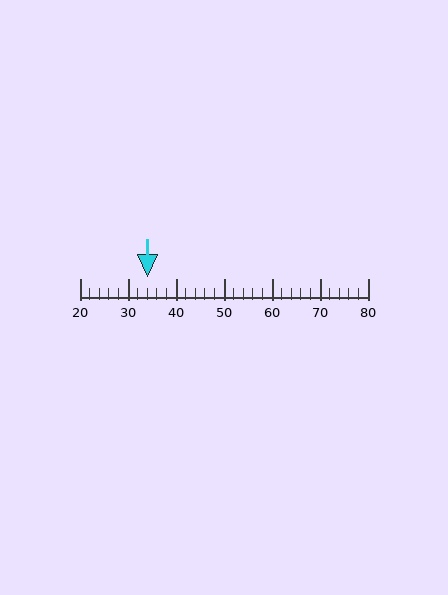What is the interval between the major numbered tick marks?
The major tick marks are spaced 10 units apart.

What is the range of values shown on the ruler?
The ruler shows values from 20 to 80.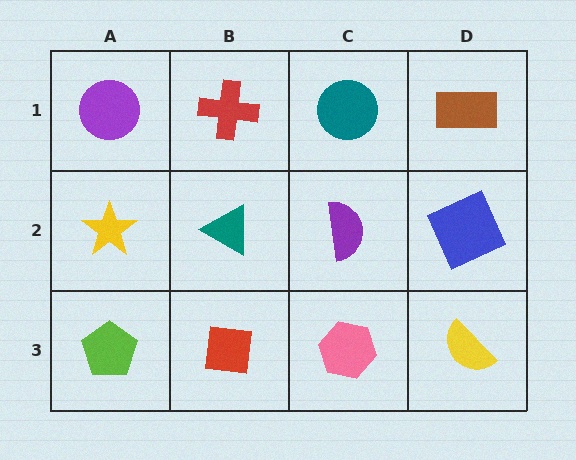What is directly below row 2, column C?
A pink hexagon.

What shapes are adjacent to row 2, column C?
A teal circle (row 1, column C), a pink hexagon (row 3, column C), a teal triangle (row 2, column B), a blue square (row 2, column D).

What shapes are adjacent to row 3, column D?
A blue square (row 2, column D), a pink hexagon (row 3, column C).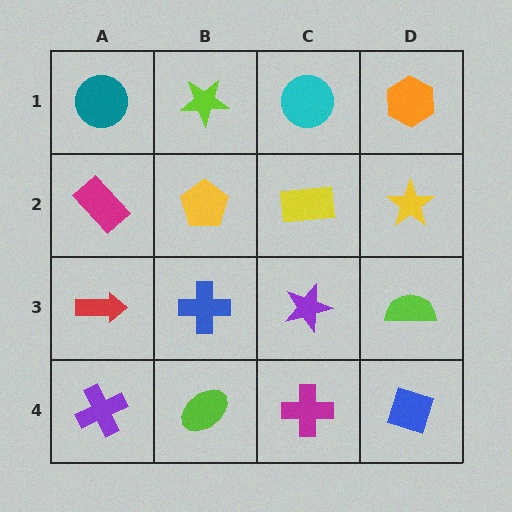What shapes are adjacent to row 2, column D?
An orange hexagon (row 1, column D), a lime semicircle (row 3, column D), a yellow rectangle (row 2, column C).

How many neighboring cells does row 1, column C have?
3.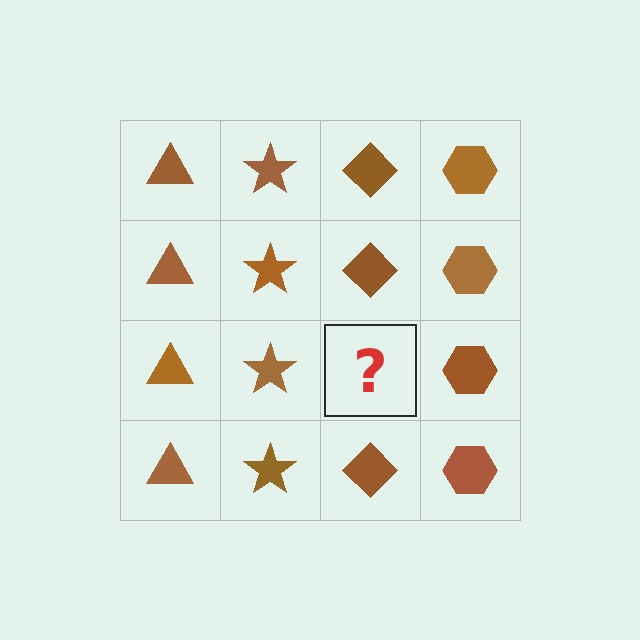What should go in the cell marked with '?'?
The missing cell should contain a brown diamond.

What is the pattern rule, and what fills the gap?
The rule is that each column has a consistent shape. The gap should be filled with a brown diamond.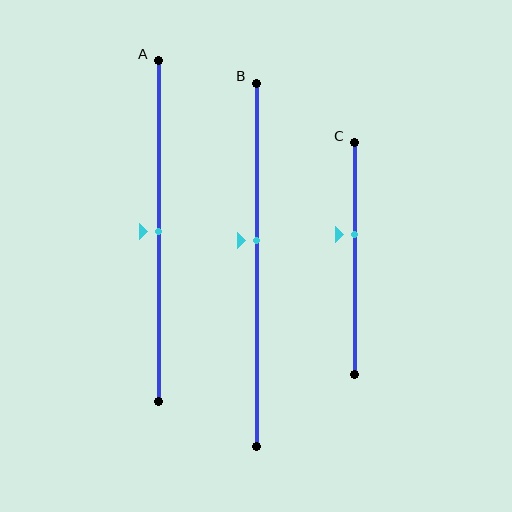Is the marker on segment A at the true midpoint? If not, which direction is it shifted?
Yes, the marker on segment A is at the true midpoint.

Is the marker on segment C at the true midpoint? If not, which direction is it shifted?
No, the marker on segment C is shifted upward by about 10% of the segment length.